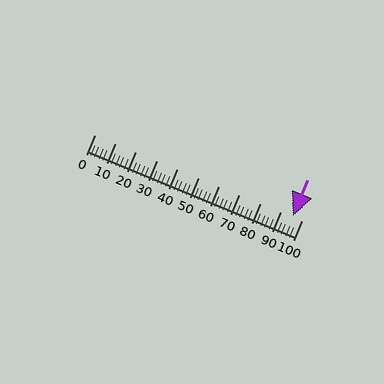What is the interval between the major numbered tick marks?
The major tick marks are spaced 10 units apart.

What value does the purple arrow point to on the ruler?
The purple arrow points to approximately 96.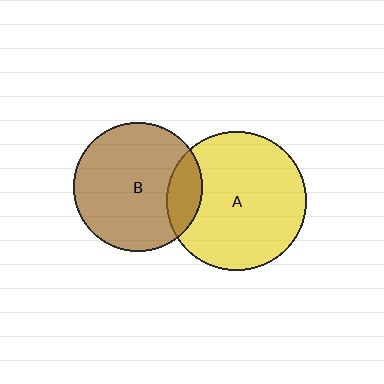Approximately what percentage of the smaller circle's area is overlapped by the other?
Approximately 15%.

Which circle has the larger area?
Circle A (yellow).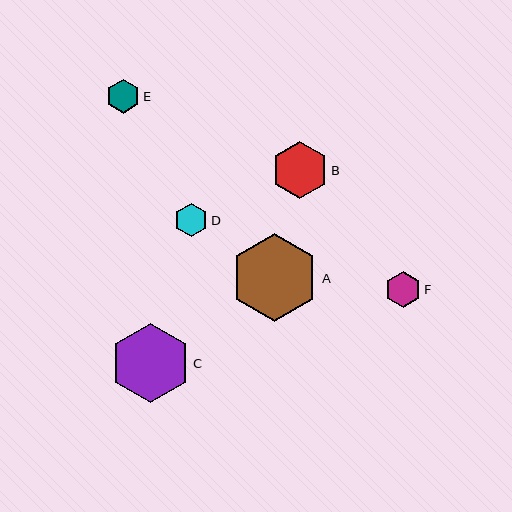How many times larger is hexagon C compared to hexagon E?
Hexagon C is approximately 2.3 times the size of hexagon E.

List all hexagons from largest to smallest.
From largest to smallest: A, C, B, F, E, D.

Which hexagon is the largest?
Hexagon A is the largest with a size of approximately 88 pixels.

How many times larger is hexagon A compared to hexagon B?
Hexagon A is approximately 1.6 times the size of hexagon B.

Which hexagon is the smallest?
Hexagon D is the smallest with a size of approximately 33 pixels.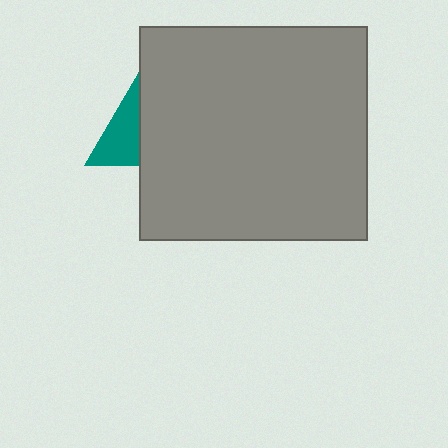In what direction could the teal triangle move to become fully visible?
The teal triangle could move left. That would shift it out from behind the gray rectangle entirely.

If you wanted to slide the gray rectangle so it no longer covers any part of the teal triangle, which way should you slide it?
Slide it right — that is the most direct way to separate the two shapes.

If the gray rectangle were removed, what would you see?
You would see the complete teal triangle.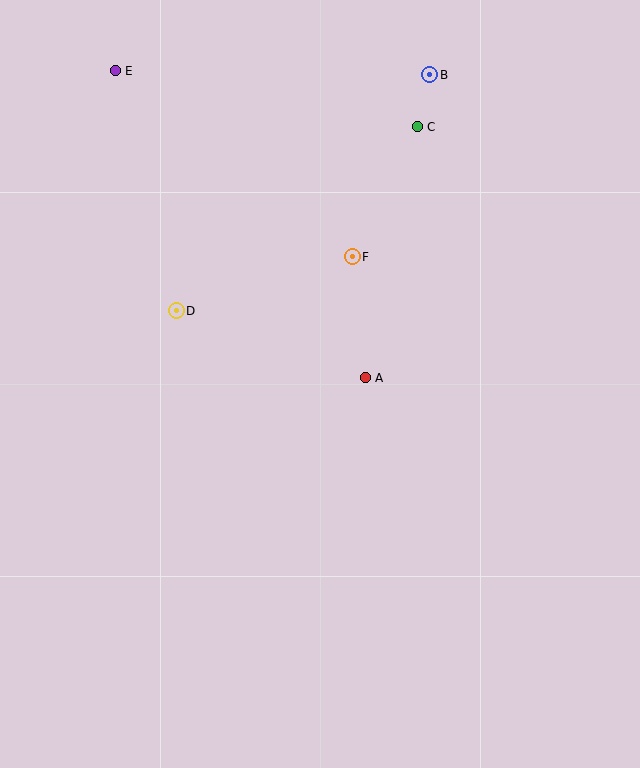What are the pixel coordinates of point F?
Point F is at (352, 257).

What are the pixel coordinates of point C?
Point C is at (417, 127).